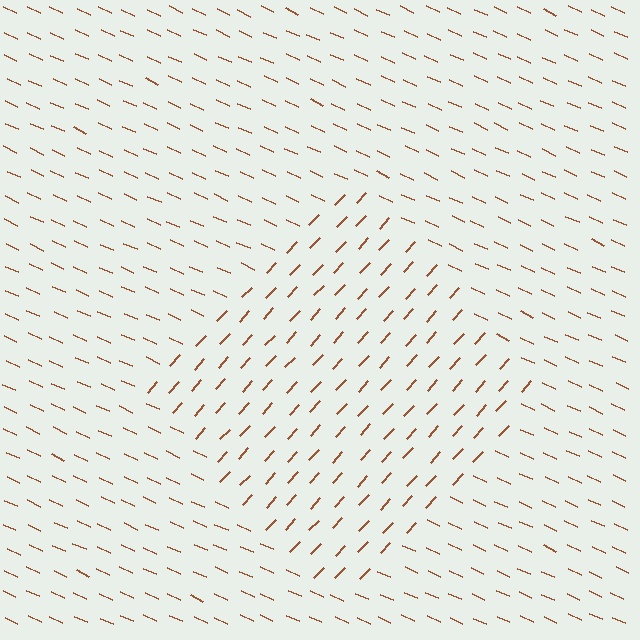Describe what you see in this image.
The image is filled with small brown line segments. A diamond region in the image has lines oriented differently from the surrounding lines, creating a visible texture boundary.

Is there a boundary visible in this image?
Yes, there is a texture boundary formed by a change in line orientation.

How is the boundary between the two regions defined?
The boundary is defined purely by a change in line orientation (approximately 72 degrees difference). All lines are the same color and thickness.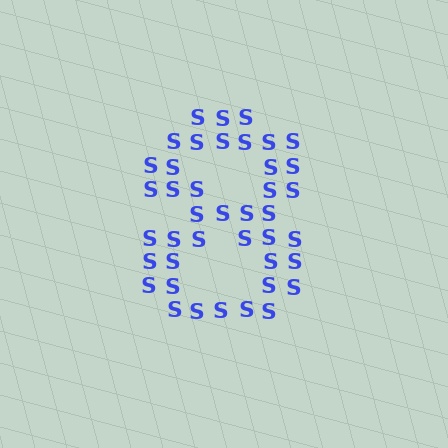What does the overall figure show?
The overall figure shows the digit 8.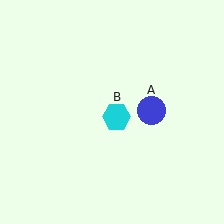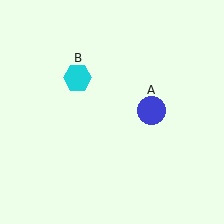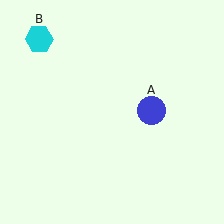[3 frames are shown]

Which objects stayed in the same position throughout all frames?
Blue circle (object A) remained stationary.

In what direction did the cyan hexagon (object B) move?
The cyan hexagon (object B) moved up and to the left.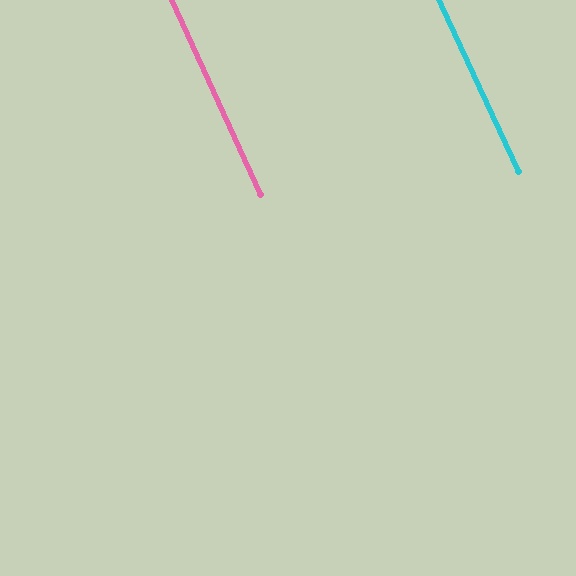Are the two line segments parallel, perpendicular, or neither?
Parallel — their directions differ by only 0.5°.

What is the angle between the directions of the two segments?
Approximately 1 degree.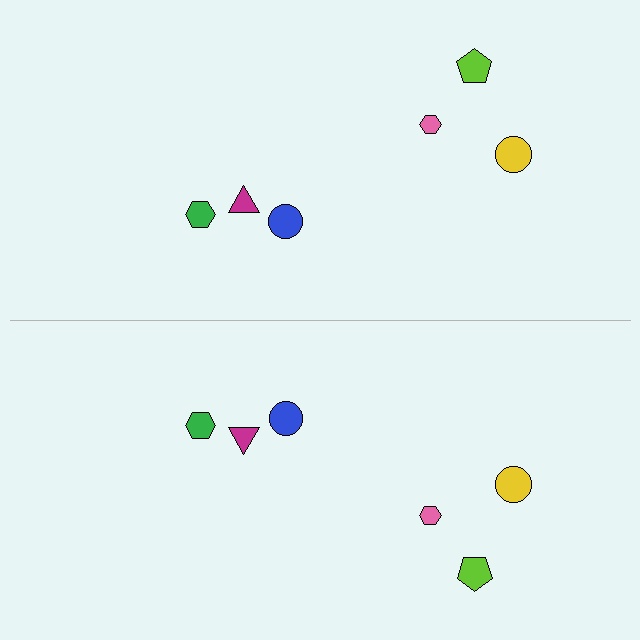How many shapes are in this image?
There are 12 shapes in this image.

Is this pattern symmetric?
Yes, this pattern has bilateral (reflection) symmetry.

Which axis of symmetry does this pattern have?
The pattern has a horizontal axis of symmetry running through the center of the image.